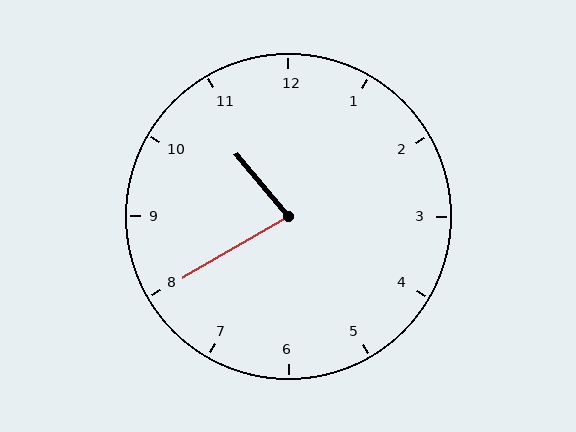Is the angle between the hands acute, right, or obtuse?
It is acute.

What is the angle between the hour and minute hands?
Approximately 80 degrees.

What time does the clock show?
10:40.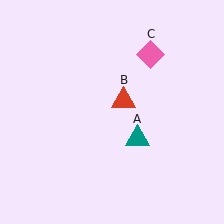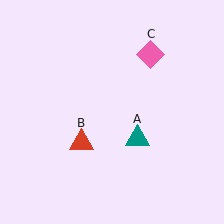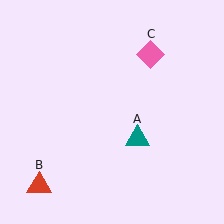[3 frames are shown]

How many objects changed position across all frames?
1 object changed position: red triangle (object B).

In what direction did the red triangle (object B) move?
The red triangle (object B) moved down and to the left.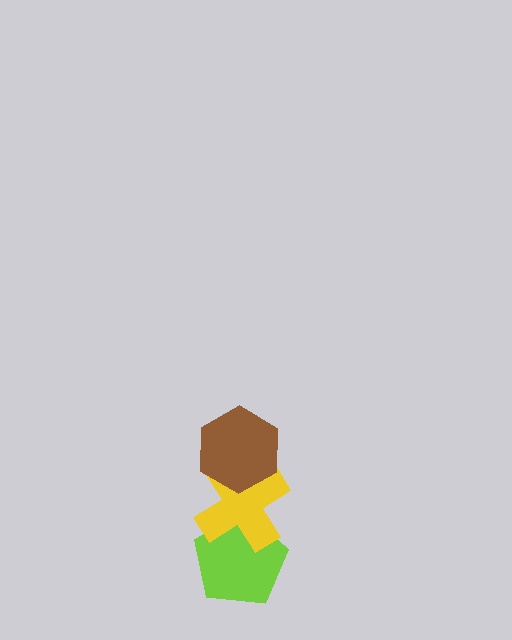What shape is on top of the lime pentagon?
The yellow cross is on top of the lime pentagon.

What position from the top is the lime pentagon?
The lime pentagon is 3rd from the top.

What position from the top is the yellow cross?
The yellow cross is 2nd from the top.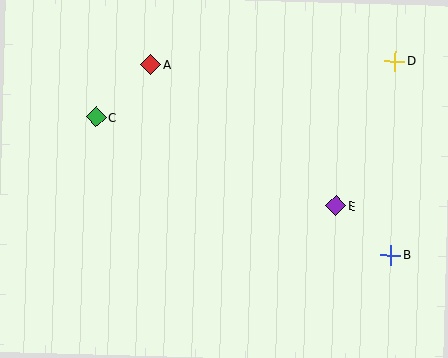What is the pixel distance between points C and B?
The distance between C and B is 325 pixels.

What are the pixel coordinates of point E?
Point E is at (336, 206).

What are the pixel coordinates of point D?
Point D is at (395, 61).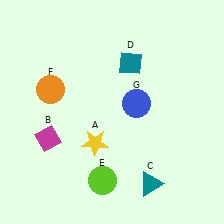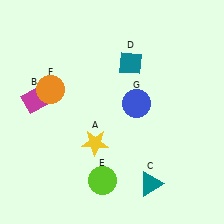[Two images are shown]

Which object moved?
The magenta diamond (B) moved up.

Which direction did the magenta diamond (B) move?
The magenta diamond (B) moved up.